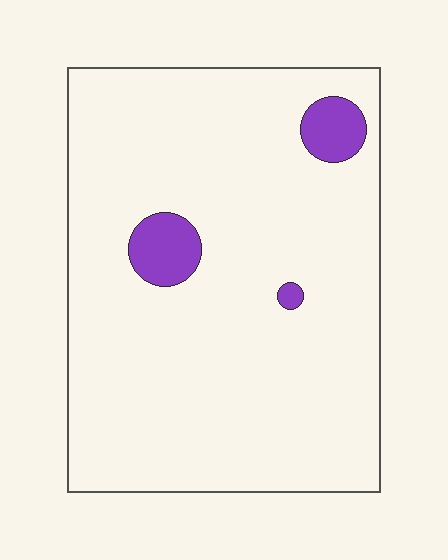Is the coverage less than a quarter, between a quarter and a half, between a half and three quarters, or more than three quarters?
Less than a quarter.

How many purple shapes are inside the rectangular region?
3.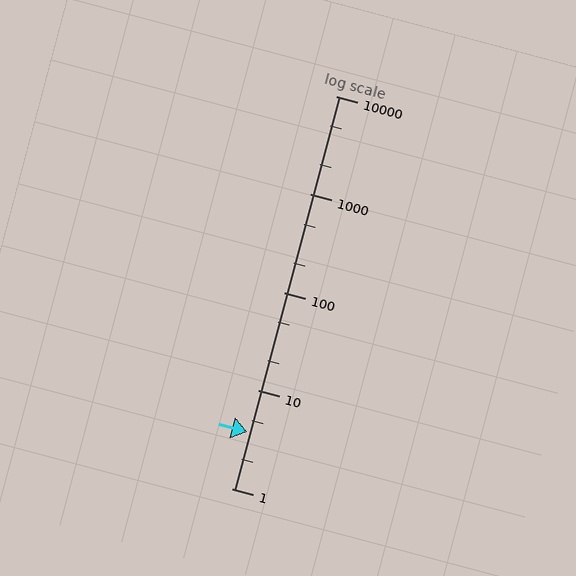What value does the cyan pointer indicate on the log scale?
The pointer indicates approximately 3.8.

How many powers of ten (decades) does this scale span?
The scale spans 4 decades, from 1 to 10000.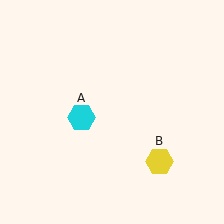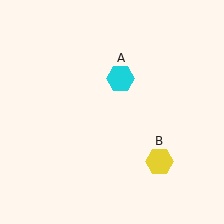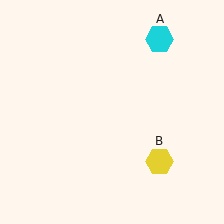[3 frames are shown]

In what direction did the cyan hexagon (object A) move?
The cyan hexagon (object A) moved up and to the right.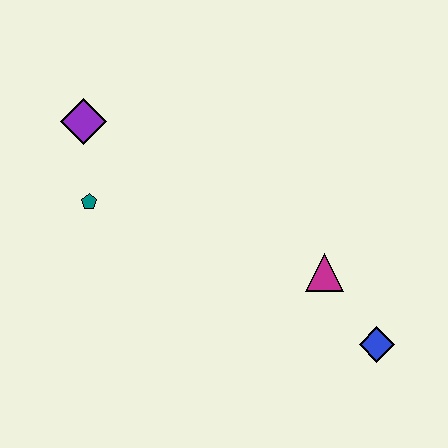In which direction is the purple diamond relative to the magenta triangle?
The purple diamond is to the left of the magenta triangle.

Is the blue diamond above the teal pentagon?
No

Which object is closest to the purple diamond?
The teal pentagon is closest to the purple diamond.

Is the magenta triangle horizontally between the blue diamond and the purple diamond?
Yes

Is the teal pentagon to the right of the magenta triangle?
No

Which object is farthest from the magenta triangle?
The purple diamond is farthest from the magenta triangle.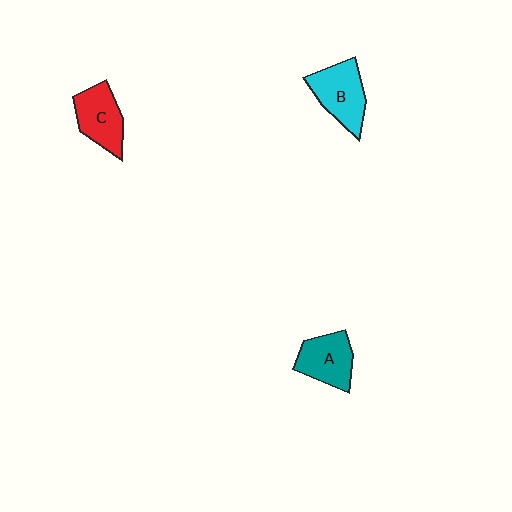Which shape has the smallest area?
Shape A (teal).